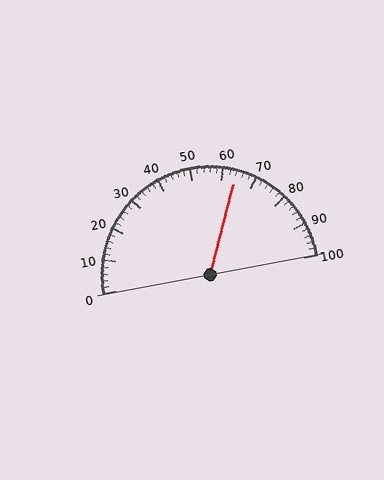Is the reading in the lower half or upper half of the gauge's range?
The reading is in the upper half of the range (0 to 100).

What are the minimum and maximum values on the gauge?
The gauge ranges from 0 to 100.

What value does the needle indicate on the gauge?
The needle indicates approximately 64.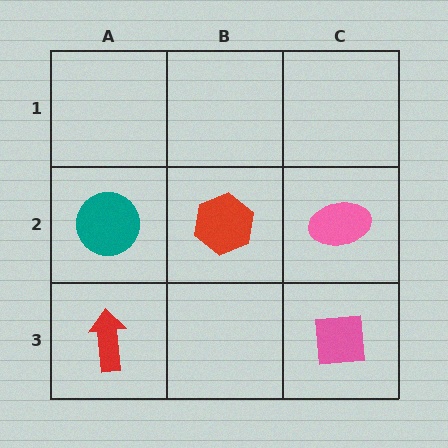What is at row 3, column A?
A red arrow.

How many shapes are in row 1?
0 shapes.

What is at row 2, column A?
A teal circle.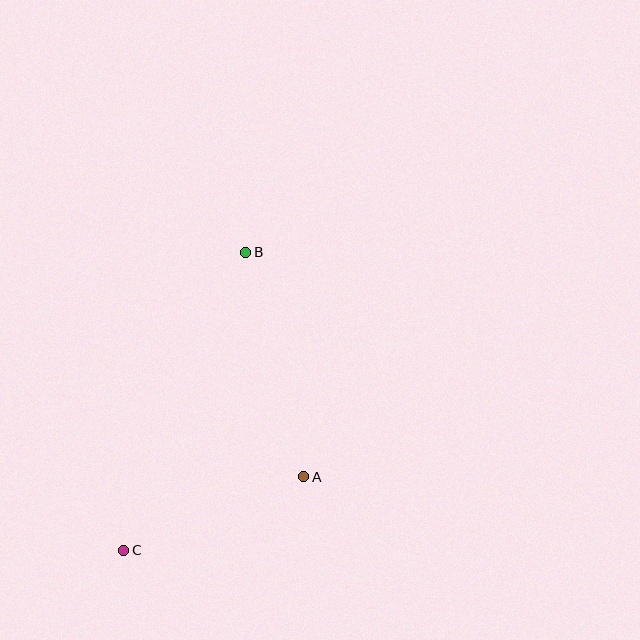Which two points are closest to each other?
Points A and C are closest to each other.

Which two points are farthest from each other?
Points B and C are farthest from each other.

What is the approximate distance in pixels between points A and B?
The distance between A and B is approximately 232 pixels.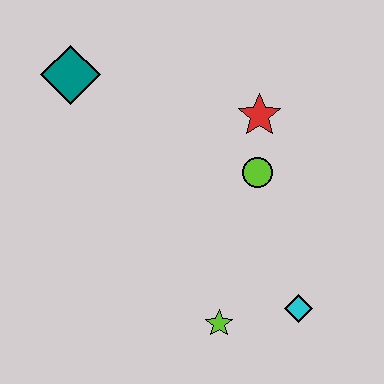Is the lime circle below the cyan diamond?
No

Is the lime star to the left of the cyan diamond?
Yes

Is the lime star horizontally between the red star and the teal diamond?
Yes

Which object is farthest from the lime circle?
The teal diamond is farthest from the lime circle.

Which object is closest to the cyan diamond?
The lime star is closest to the cyan diamond.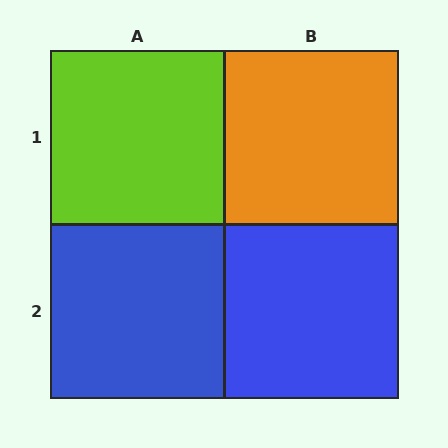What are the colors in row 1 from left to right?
Lime, orange.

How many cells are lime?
1 cell is lime.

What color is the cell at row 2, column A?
Blue.